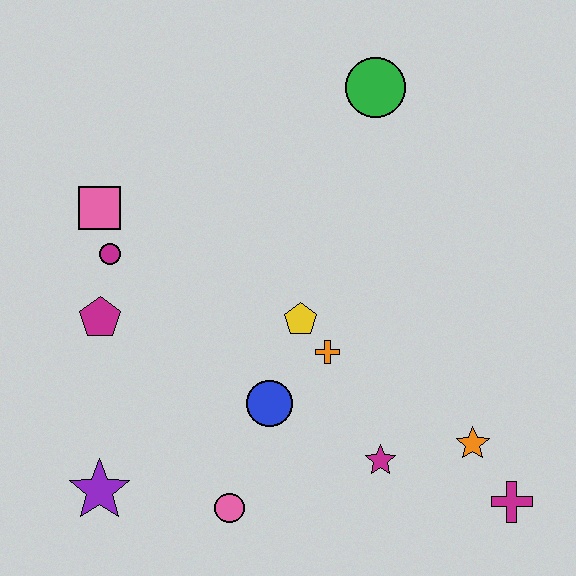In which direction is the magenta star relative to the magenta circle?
The magenta star is to the right of the magenta circle.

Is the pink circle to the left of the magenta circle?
No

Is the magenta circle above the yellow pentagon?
Yes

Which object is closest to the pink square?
The magenta circle is closest to the pink square.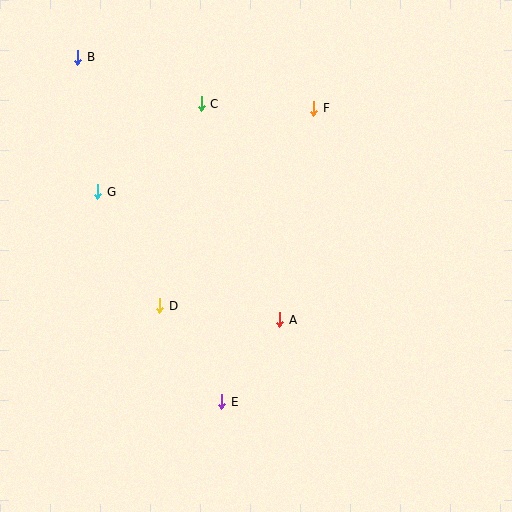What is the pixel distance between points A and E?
The distance between A and E is 100 pixels.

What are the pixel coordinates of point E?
Point E is at (222, 402).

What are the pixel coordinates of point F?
Point F is at (314, 108).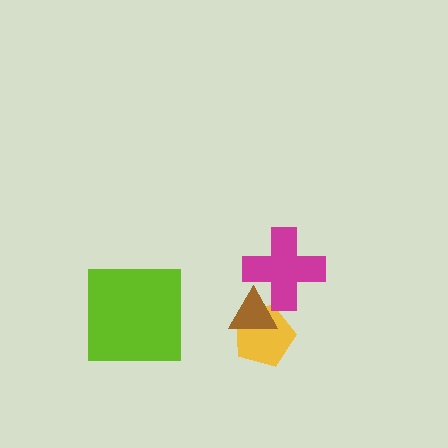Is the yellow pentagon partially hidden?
Yes, it is partially covered by another shape.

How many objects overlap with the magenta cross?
1 object overlaps with the magenta cross.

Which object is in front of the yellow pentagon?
The brown triangle is in front of the yellow pentagon.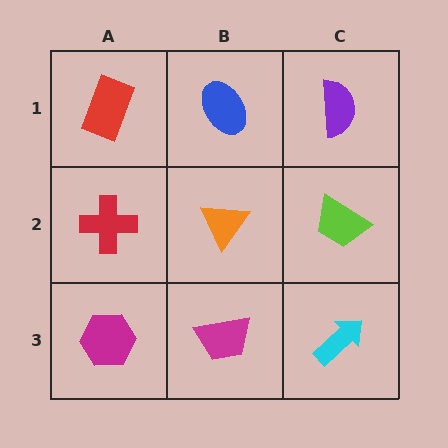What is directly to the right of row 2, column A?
An orange triangle.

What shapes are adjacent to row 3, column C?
A lime trapezoid (row 2, column C), a magenta trapezoid (row 3, column B).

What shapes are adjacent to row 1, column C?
A lime trapezoid (row 2, column C), a blue ellipse (row 1, column B).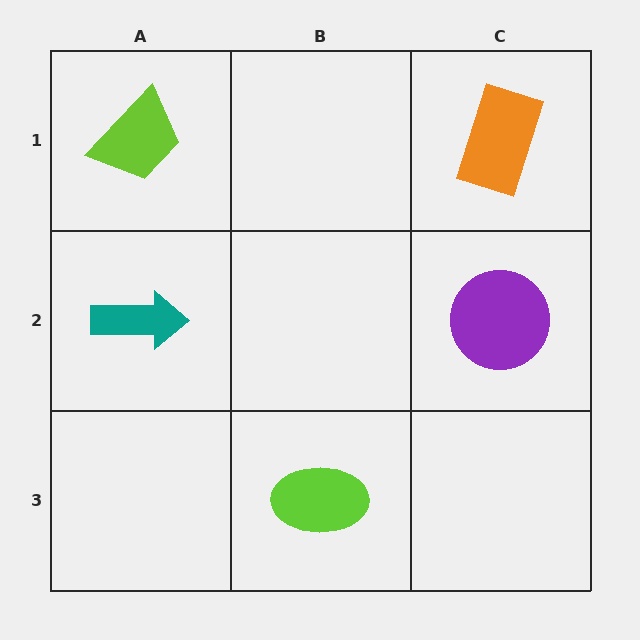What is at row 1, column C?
An orange rectangle.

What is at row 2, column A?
A teal arrow.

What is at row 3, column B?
A lime ellipse.